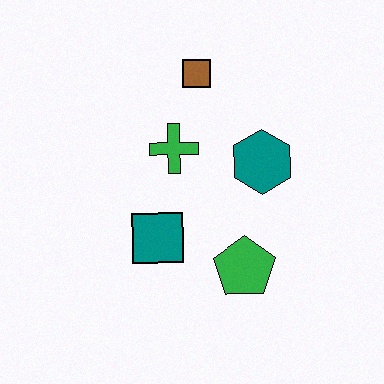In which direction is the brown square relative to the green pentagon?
The brown square is above the green pentagon.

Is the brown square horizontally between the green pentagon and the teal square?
Yes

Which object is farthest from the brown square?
The green pentagon is farthest from the brown square.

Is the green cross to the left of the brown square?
Yes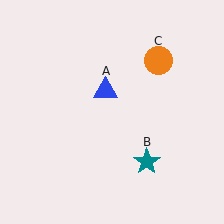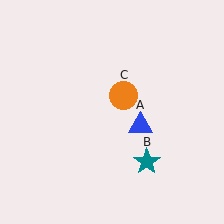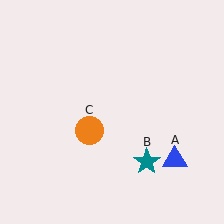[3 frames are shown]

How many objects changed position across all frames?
2 objects changed position: blue triangle (object A), orange circle (object C).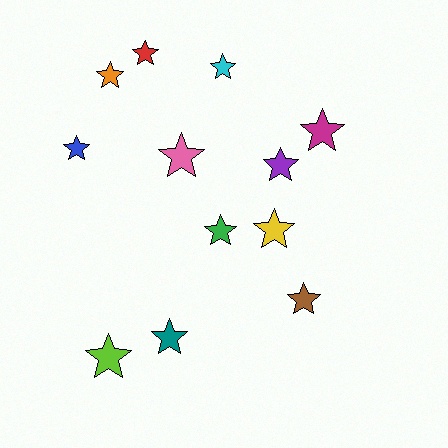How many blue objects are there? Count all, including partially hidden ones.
There is 1 blue object.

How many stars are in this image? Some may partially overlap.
There are 12 stars.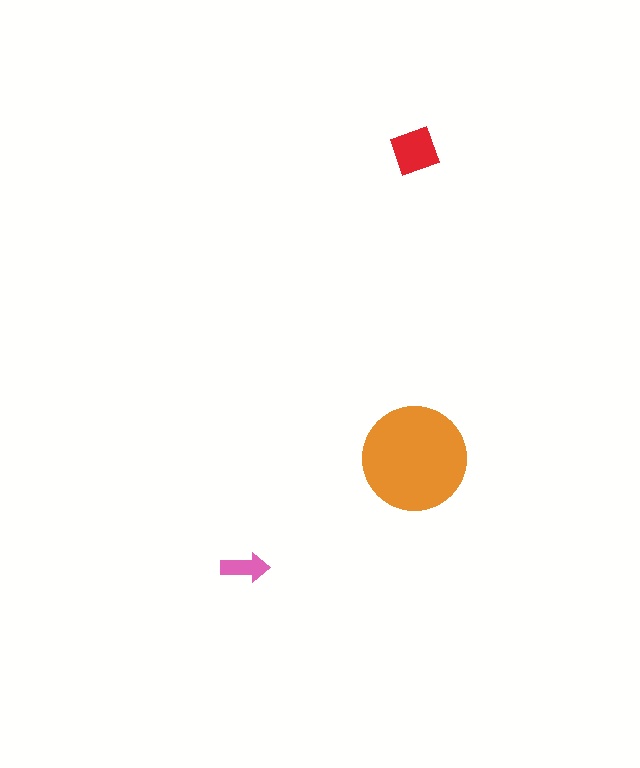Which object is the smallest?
The pink arrow.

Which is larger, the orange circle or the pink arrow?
The orange circle.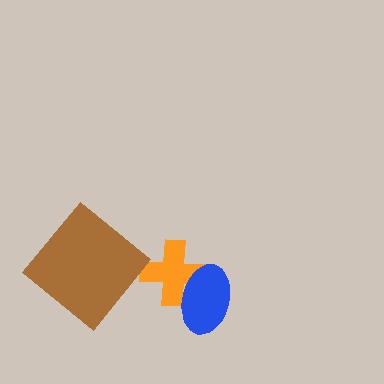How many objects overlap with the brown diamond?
0 objects overlap with the brown diamond.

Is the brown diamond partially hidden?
No, no other shape covers it.